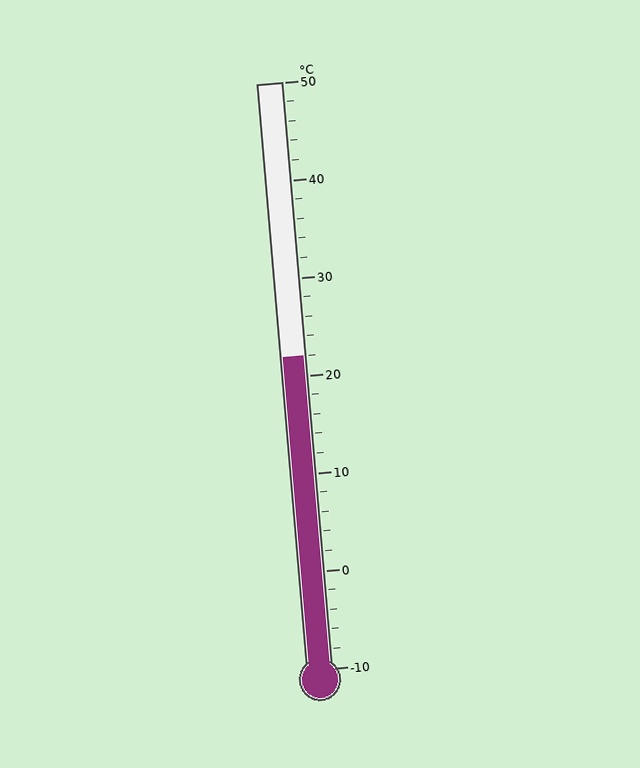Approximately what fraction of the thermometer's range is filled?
The thermometer is filled to approximately 55% of its range.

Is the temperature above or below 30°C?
The temperature is below 30°C.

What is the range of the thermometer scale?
The thermometer scale ranges from -10°C to 50°C.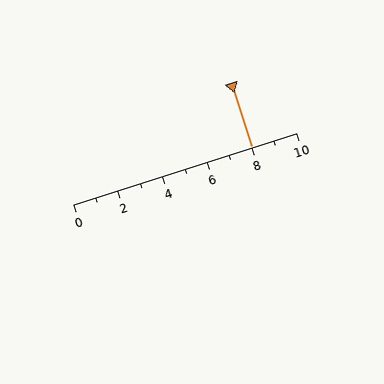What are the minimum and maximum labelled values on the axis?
The axis runs from 0 to 10.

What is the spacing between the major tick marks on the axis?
The major ticks are spaced 2 apart.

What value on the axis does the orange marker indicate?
The marker indicates approximately 8.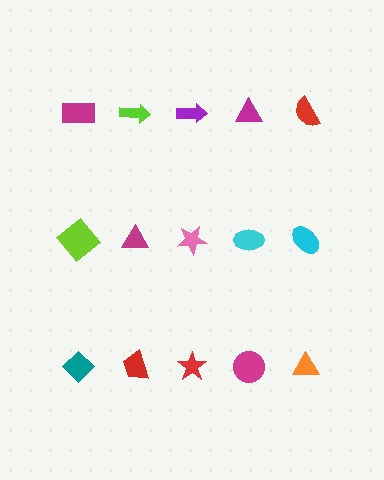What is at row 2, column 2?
A magenta triangle.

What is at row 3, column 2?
A red trapezoid.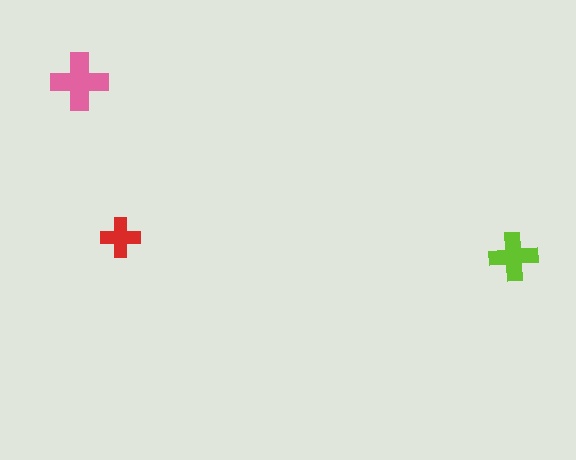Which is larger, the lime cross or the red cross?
The lime one.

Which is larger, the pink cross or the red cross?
The pink one.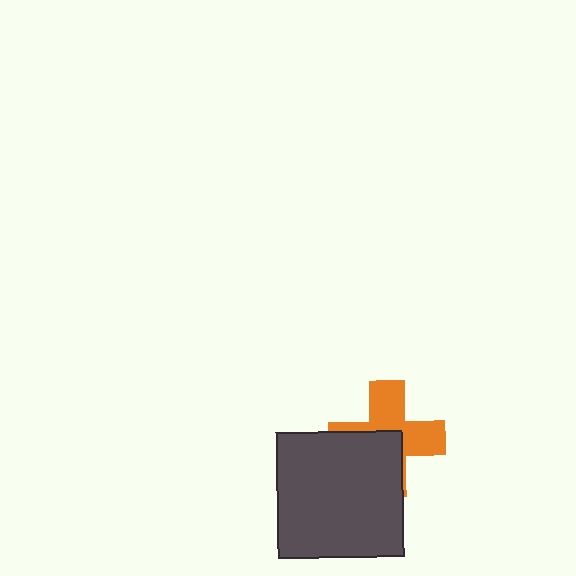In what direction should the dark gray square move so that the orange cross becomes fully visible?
The dark gray square should move toward the lower-left. That is the shortest direction to clear the overlap and leave the orange cross fully visible.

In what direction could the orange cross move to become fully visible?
The orange cross could move toward the upper-right. That would shift it out from behind the dark gray square entirely.